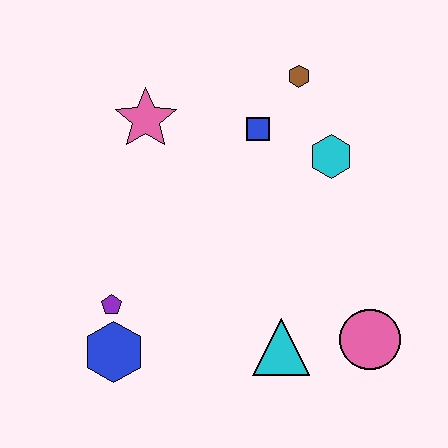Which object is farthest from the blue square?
The blue hexagon is farthest from the blue square.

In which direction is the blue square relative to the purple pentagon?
The blue square is above the purple pentagon.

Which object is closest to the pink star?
The blue square is closest to the pink star.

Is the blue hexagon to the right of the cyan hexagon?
No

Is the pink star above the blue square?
Yes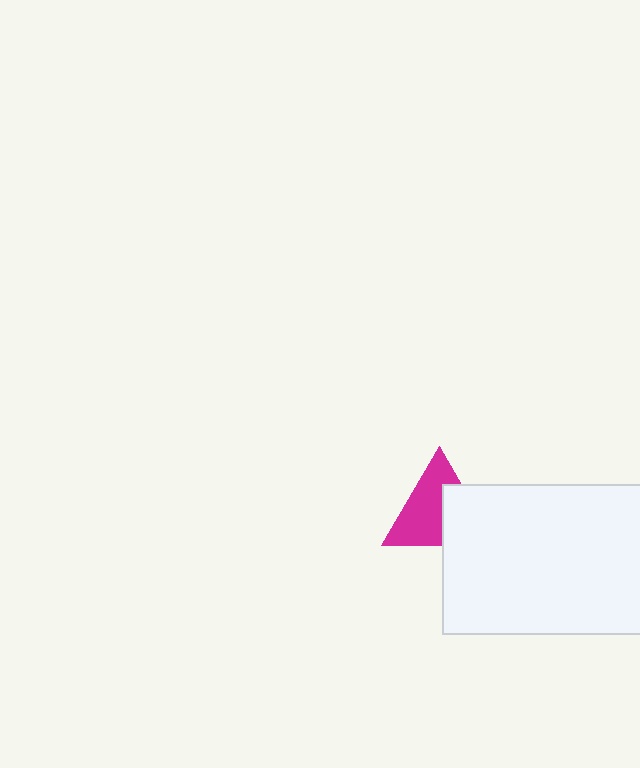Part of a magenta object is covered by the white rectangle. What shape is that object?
It is a triangle.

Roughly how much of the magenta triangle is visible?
About half of it is visible (roughly 60%).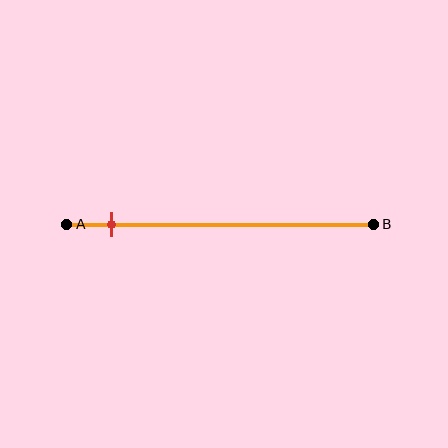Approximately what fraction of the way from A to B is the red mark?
The red mark is approximately 15% of the way from A to B.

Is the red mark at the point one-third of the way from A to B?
No, the mark is at about 15% from A, not at the 33% one-third point.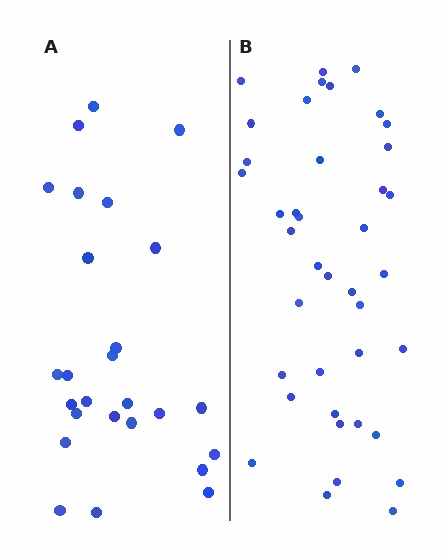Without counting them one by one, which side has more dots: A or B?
Region B (the right region) has more dots.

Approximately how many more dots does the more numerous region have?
Region B has approximately 15 more dots than region A.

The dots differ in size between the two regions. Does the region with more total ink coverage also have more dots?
No. Region A has more total ink coverage because its dots are larger, but region B actually contains more individual dots. Total area can be misleading — the number of items is what matters here.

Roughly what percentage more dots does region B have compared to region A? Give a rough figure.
About 55% more.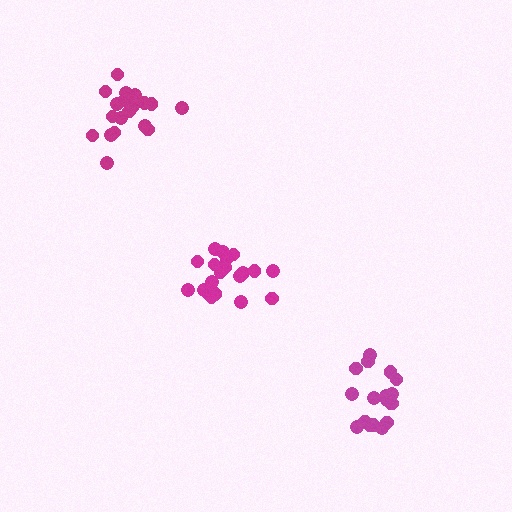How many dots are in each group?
Group 1: 20 dots, Group 2: 18 dots, Group 3: 20 dots (58 total).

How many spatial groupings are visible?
There are 3 spatial groupings.